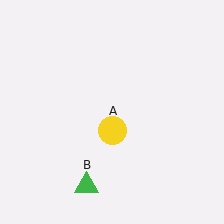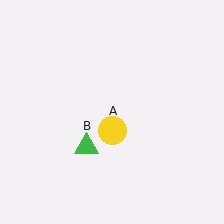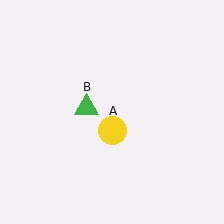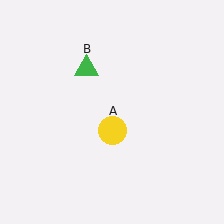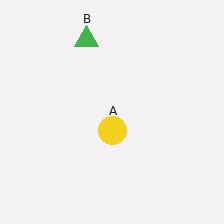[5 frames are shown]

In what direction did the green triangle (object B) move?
The green triangle (object B) moved up.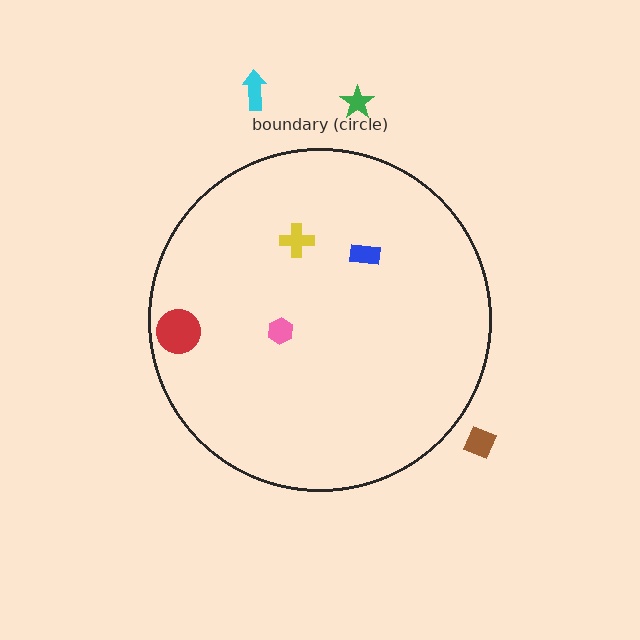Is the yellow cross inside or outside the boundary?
Inside.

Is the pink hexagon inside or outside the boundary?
Inside.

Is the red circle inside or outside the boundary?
Inside.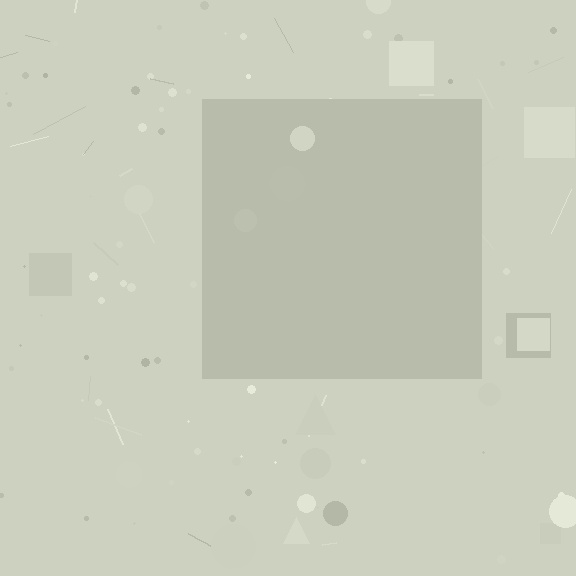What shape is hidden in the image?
A square is hidden in the image.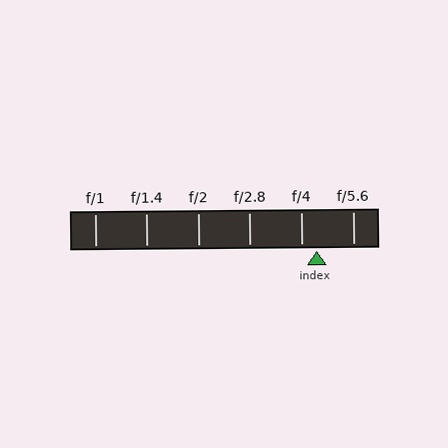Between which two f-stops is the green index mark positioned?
The index mark is between f/4 and f/5.6.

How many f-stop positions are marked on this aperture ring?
There are 6 f-stop positions marked.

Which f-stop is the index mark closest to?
The index mark is closest to f/4.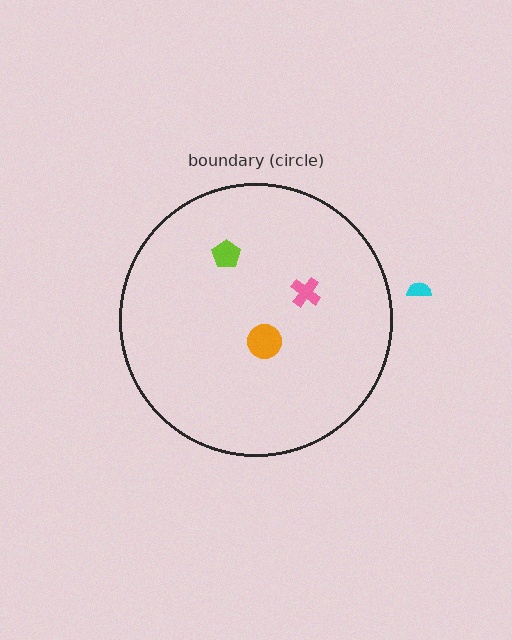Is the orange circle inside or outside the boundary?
Inside.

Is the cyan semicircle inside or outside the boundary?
Outside.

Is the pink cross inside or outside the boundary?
Inside.